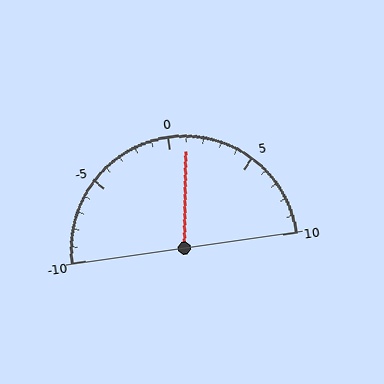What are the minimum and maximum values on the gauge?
The gauge ranges from -10 to 10.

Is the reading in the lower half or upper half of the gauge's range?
The reading is in the upper half of the range (-10 to 10).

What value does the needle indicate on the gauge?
The needle indicates approximately 1.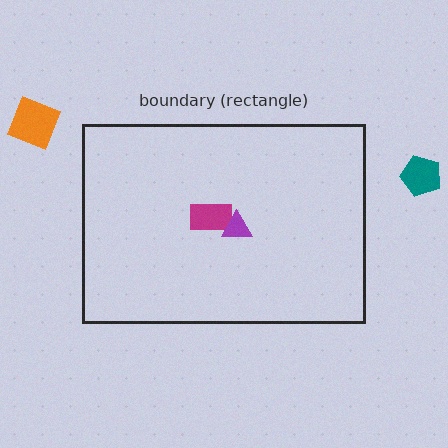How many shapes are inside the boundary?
2 inside, 2 outside.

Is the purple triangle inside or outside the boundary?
Inside.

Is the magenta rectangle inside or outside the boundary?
Inside.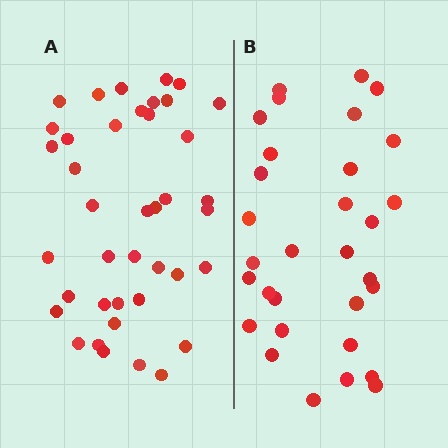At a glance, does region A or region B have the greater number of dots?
Region A (the left region) has more dots.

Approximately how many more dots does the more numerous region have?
Region A has roughly 8 or so more dots than region B.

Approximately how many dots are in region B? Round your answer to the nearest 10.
About 30 dots. (The exact count is 31, which rounds to 30.)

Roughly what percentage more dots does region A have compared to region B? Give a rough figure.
About 30% more.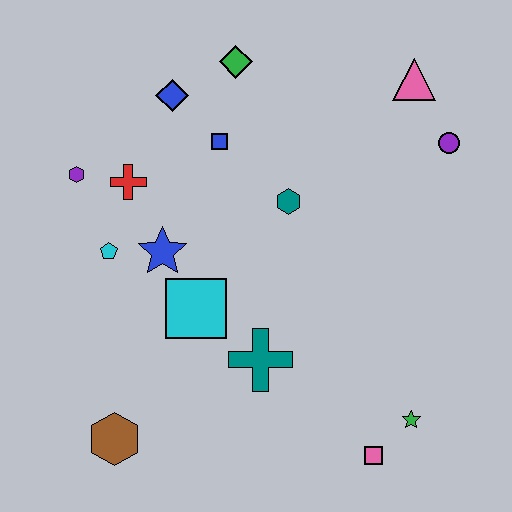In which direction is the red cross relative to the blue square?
The red cross is to the left of the blue square.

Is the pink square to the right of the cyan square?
Yes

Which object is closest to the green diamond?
The blue diamond is closest to the green diamond.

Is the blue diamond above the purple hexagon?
Yes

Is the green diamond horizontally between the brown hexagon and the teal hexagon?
Yes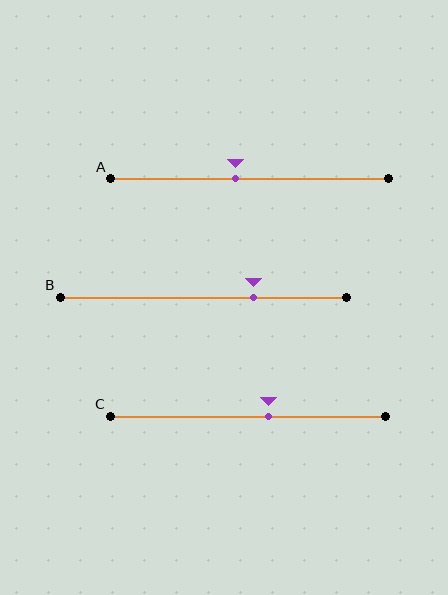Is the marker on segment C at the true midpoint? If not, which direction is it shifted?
No, the marker on segment C is shifted to the right by about 8% of the segment length.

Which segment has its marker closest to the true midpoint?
Segment A has its marker closest to the true midpoint.